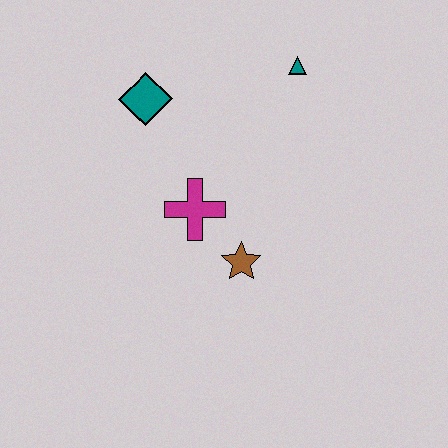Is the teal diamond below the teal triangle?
Yes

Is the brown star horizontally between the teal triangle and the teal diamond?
Yes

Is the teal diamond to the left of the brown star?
Yes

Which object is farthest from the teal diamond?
The brown star is farthest from the teal diamond.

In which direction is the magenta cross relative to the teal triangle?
The magenta cross is below the teal triangle.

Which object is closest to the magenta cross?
The brown star is closest to the magenta cross.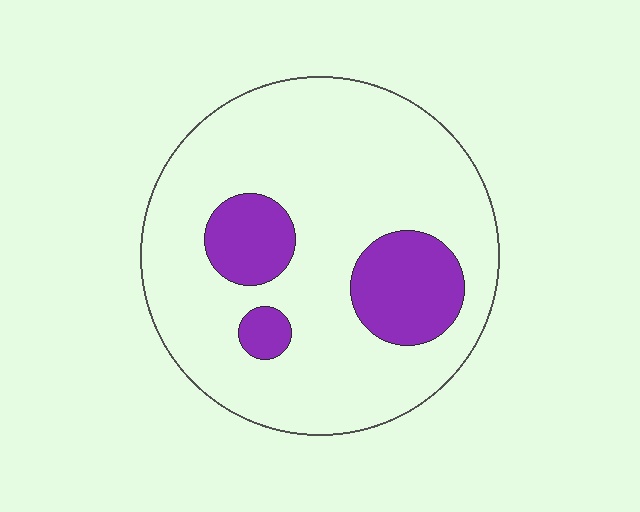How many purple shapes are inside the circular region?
3.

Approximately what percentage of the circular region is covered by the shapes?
Approximately 20%.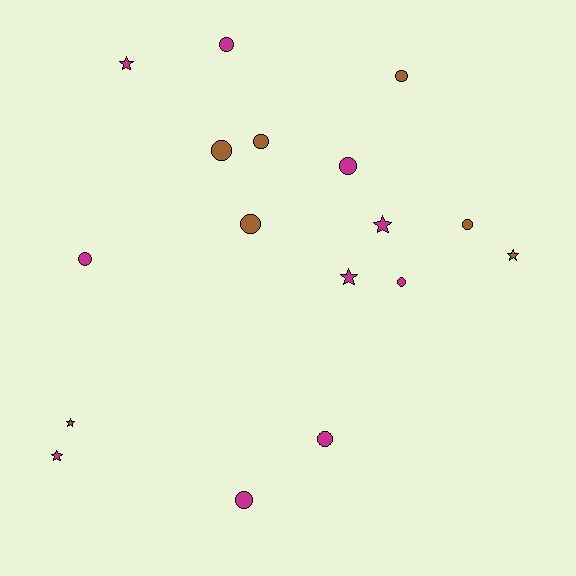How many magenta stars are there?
There are 4 magenta stars.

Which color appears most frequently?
Magenta, with 10 objects.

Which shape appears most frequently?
Circle, with 11 objects.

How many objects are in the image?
There are 17 objects.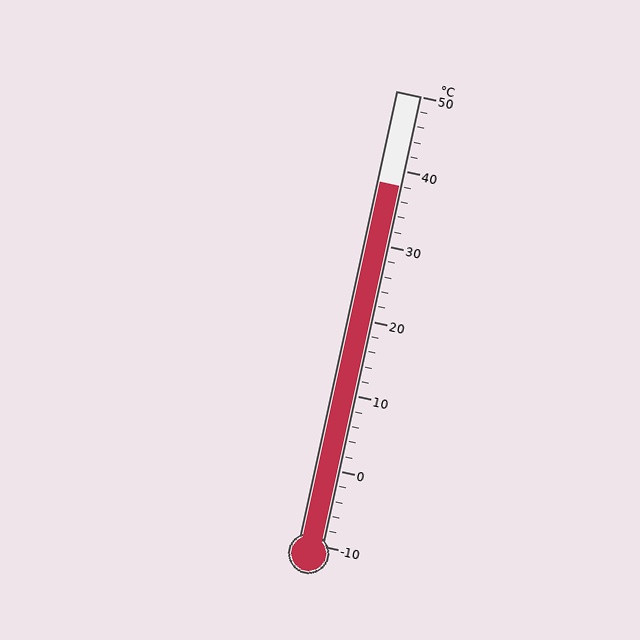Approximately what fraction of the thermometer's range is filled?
The thermometer is filled to approximately 80% of its range.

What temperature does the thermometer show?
The thermometer shows approximately 38°C.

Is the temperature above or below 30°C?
The temperature is above 30°C.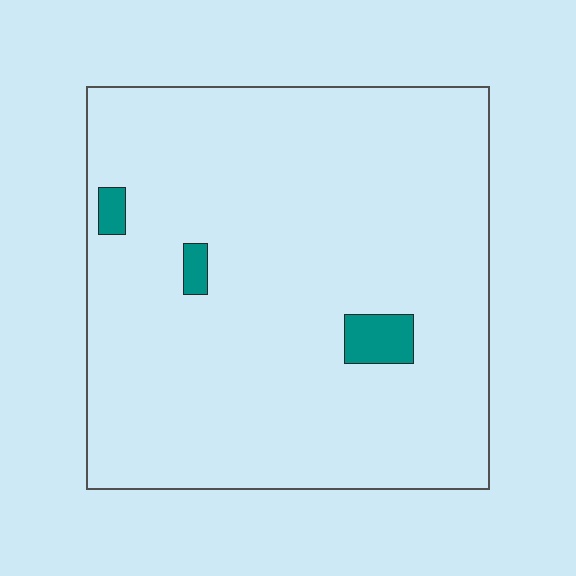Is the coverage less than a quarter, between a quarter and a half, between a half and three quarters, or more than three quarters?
Less than a quarter.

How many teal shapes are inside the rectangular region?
3.